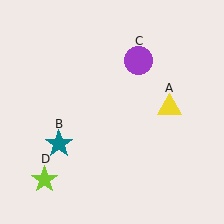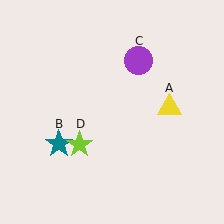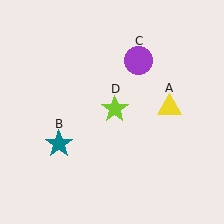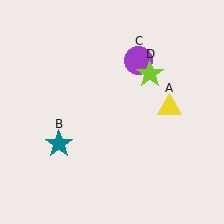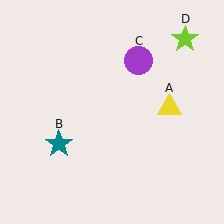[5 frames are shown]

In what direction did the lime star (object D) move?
The lime star (object D) moved up and to the right.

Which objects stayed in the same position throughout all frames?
Yellow triangle (object A) and teal star (object B) and purple circle (object C) remained stationary.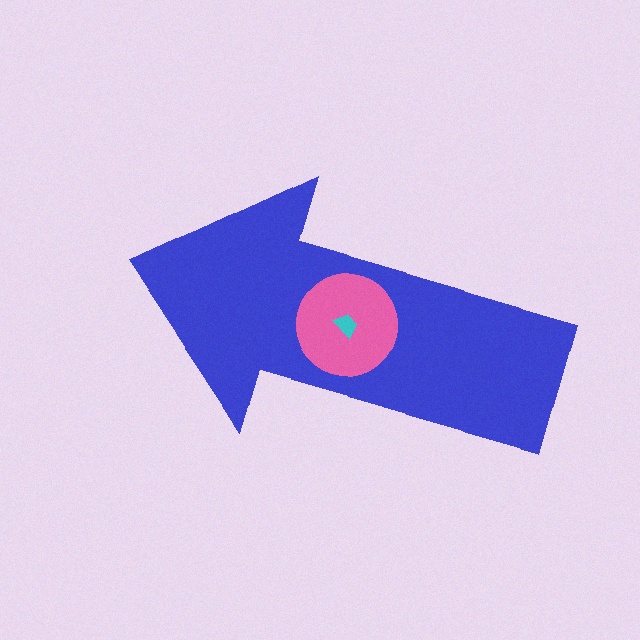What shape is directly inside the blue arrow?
The pink circle.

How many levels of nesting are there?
3.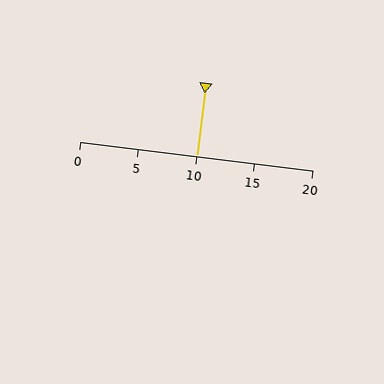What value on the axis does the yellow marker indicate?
The marker indicates approximately 10.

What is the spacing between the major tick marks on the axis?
The major ticks are spaced 5 apart.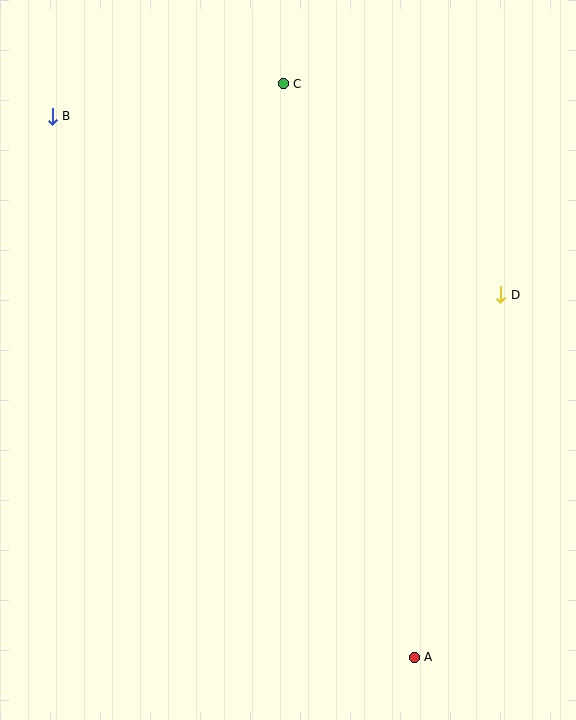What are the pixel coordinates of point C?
Point C is at (283, 84).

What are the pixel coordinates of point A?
Point A is at (414, 657).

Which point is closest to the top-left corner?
Point B is closest to the top-left corner.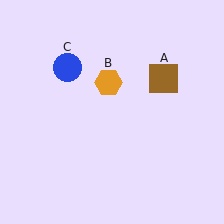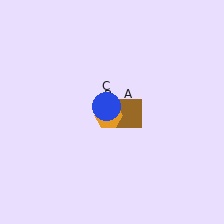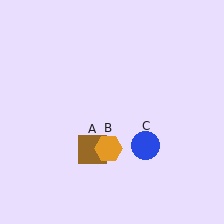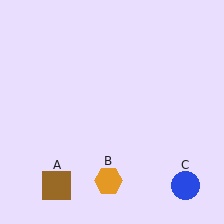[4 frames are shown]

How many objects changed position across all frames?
3 objects changed position: brown square (object A), orange hexagon (object B), blue circle (object C).